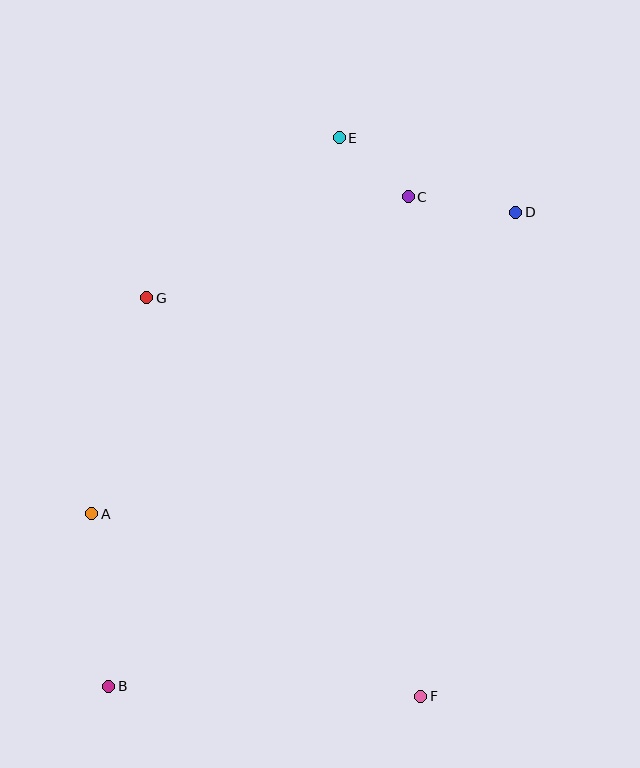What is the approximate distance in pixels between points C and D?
The distance between C and D is approximately 109 pixels.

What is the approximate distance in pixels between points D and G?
The distance between D and G is approximately 379 pixels.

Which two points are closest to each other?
Points C and E are closest to each other.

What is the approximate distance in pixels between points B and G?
The distance between B and G is approximately 390 pixels.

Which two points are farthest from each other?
Points B and D are farthest from each other.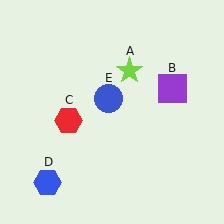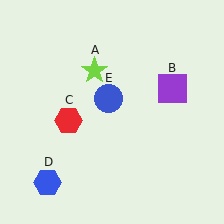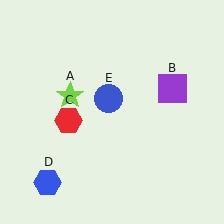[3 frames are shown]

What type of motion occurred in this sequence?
The lime star (object A) rotated counterclockwise around the center of the scene.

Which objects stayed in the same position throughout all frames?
Purple square (object B) and red hexagon (object C) and blue hexagon (object D) and blue circle (object E) remained stationary.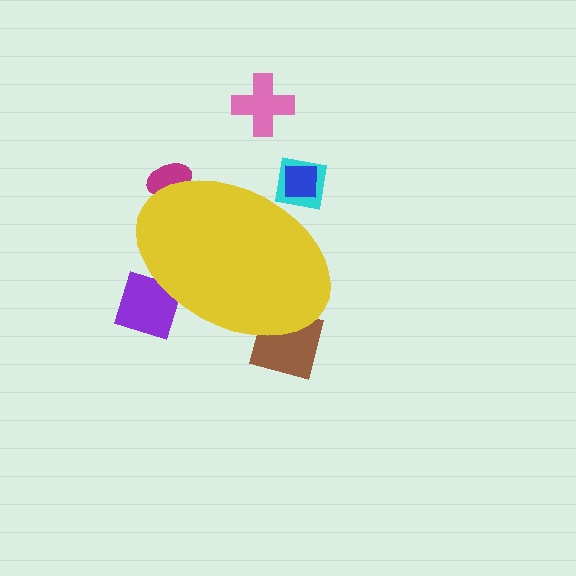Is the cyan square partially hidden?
Yes, the cyan square is partially hidden behind the yellow ellipse.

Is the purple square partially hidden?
Yes, the purple square is partially hidden behind the yellow ellipse.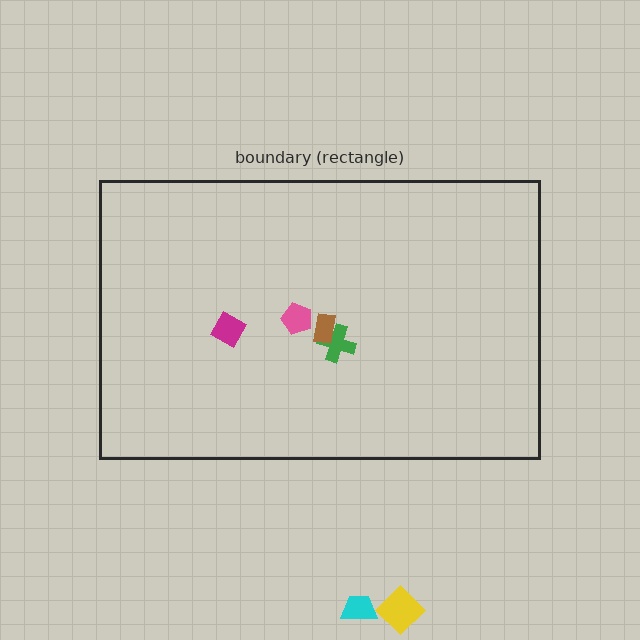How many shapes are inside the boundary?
4 inside, 2 outside.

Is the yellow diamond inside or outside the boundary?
Outside.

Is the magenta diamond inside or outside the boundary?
Inside.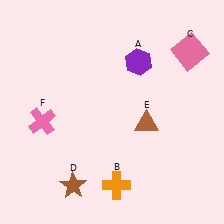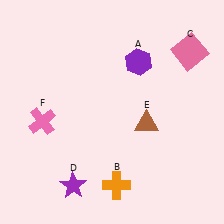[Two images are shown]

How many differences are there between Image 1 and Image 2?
There is 1 difference between the two images.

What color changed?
The star (D) changed from brown in Image 1 to purple in Image 2.